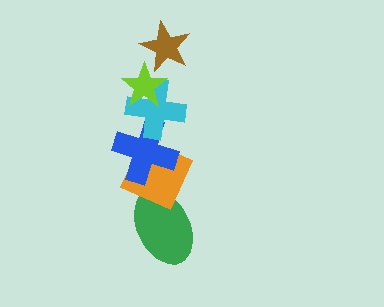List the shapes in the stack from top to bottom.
From top to bottom: the brown star, the lime star, the cyan cross, the blue cross, the orange diamond, the green ellipse.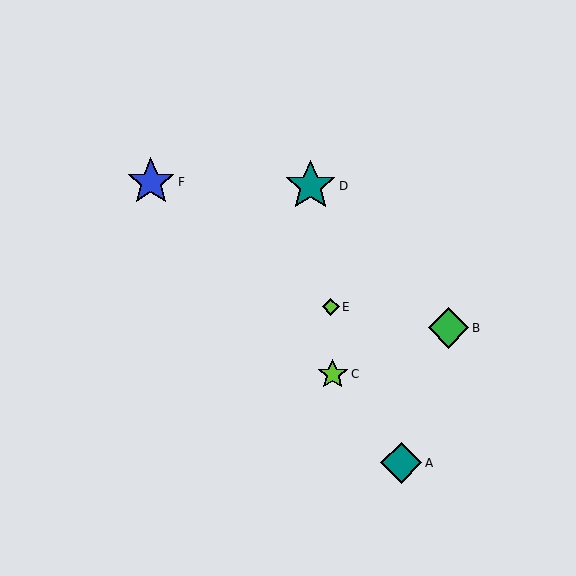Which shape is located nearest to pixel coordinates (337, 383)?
The lime star (labeled C) at (333, 374) is nearest to that location.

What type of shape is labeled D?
Shape D is a teal star.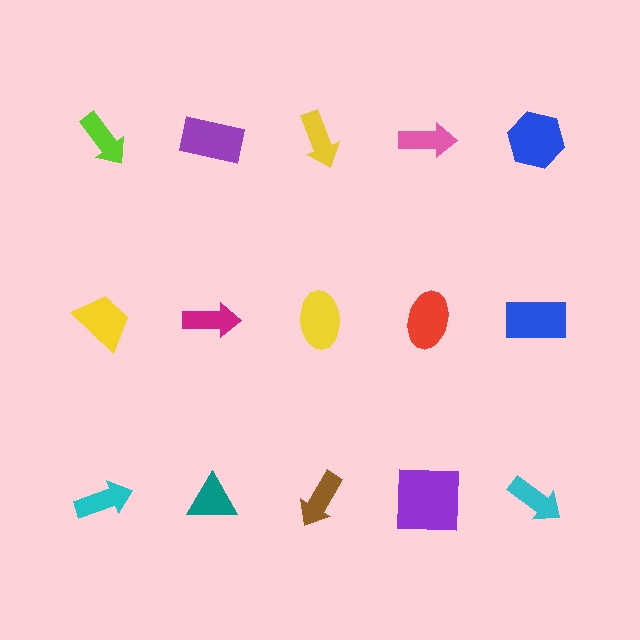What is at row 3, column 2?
A teal triangle.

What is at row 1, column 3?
A yellow arrow.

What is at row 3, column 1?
A cyan arrow.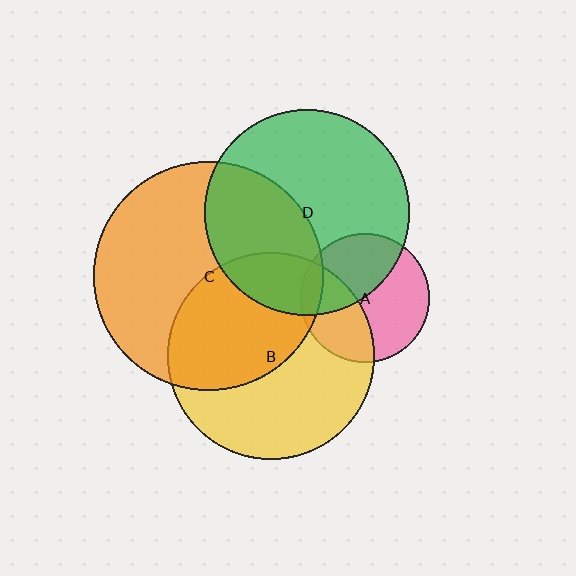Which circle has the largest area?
Circle C (orange).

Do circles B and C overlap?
Yes.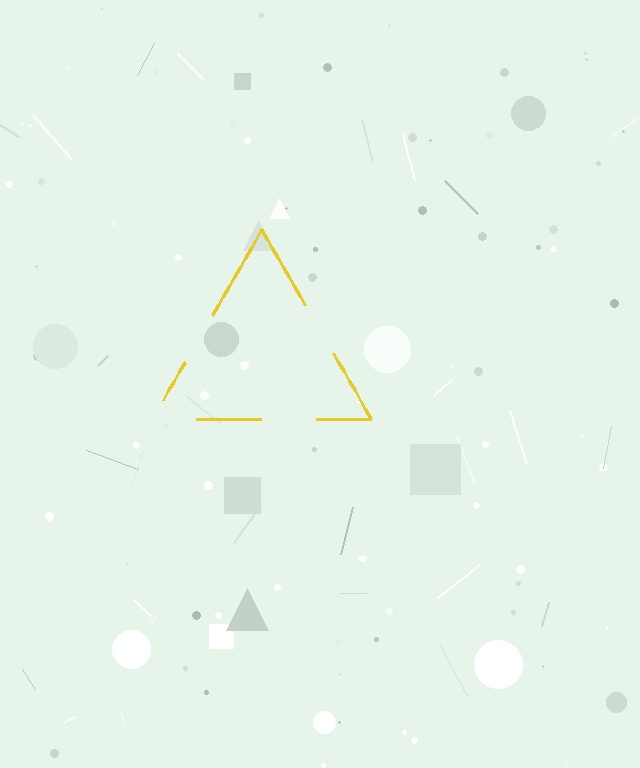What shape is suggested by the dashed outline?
The dashed outline suggests a triangle.